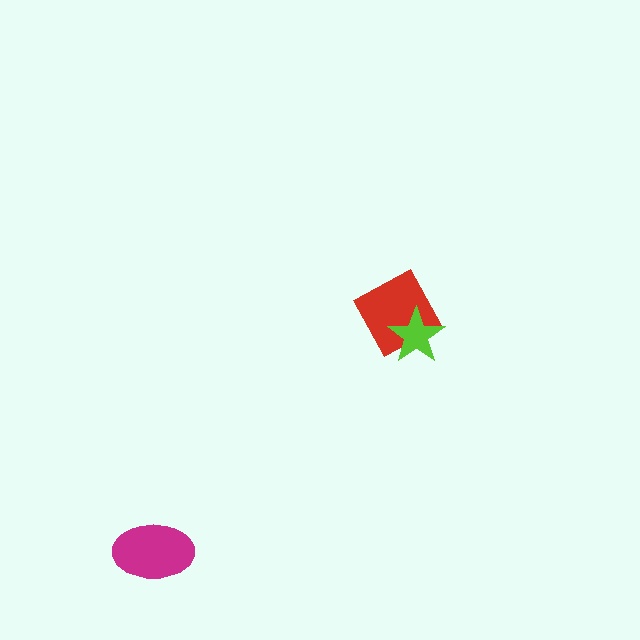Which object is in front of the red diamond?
The lime star is in front of the red diamond.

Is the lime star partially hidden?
No, no other shape covers it.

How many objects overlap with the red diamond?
1 object overlaps with the red diamond.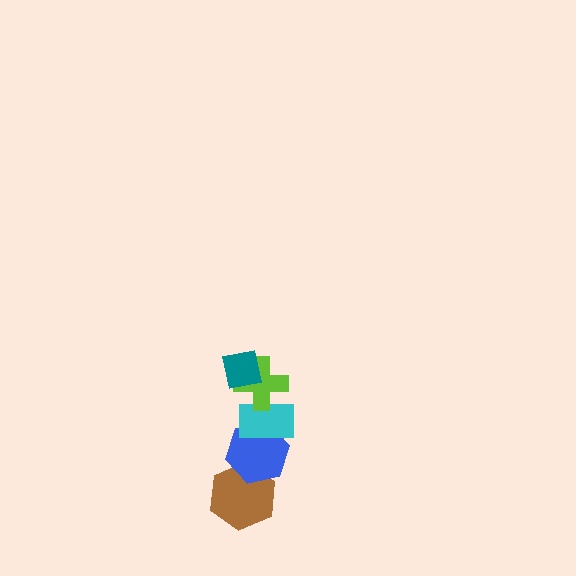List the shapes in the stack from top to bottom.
From top to bottom: the teal square, the lime cross, the cyan rectangle, the blue hexagon, the brown hexagon.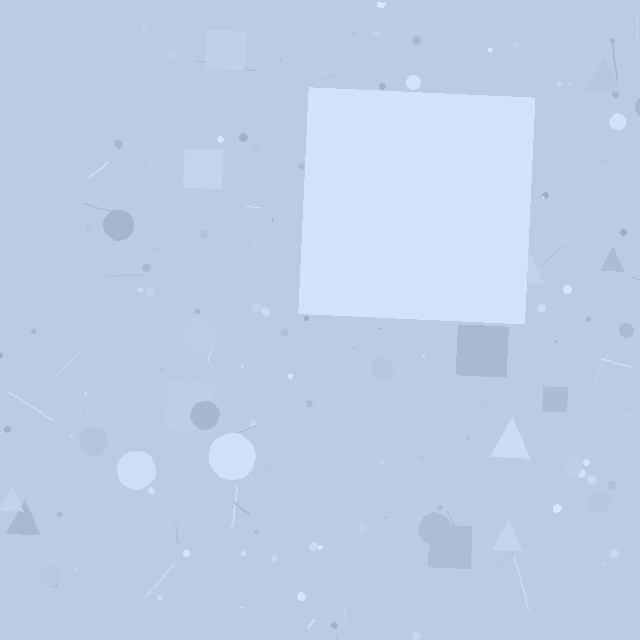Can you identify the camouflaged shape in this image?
The camouflaged shape is a square.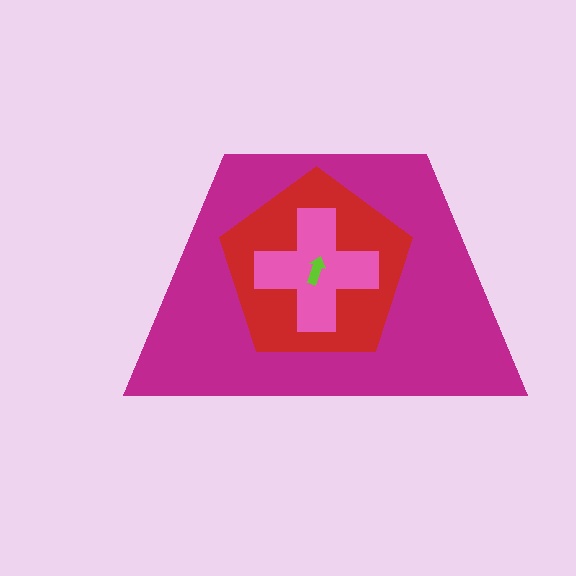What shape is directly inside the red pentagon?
The pink cross.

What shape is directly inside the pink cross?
The lime arrow.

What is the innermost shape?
The lime arrow.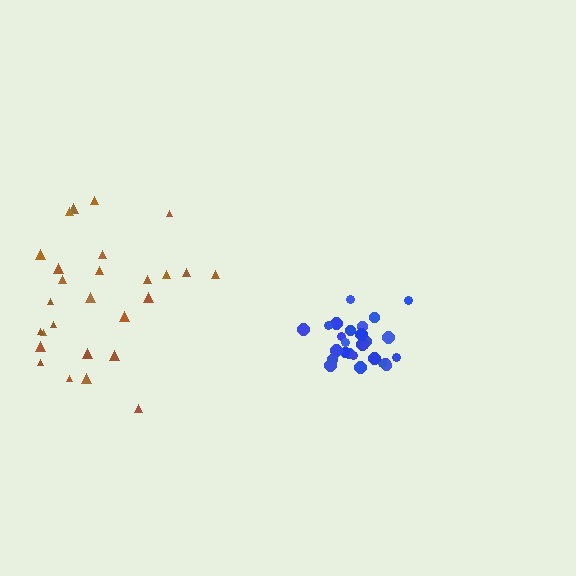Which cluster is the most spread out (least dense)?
Brown.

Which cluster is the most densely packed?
Blue.